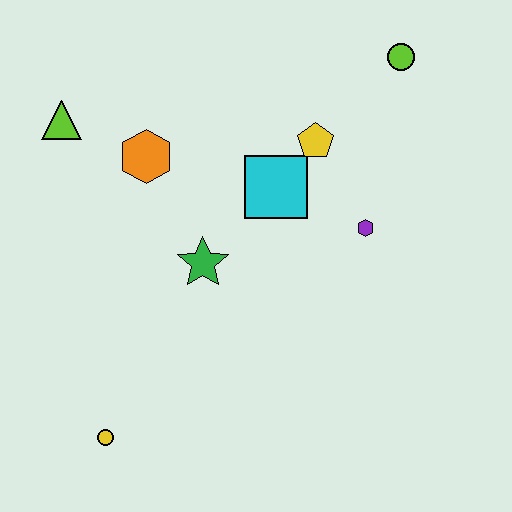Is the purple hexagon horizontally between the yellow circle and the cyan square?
No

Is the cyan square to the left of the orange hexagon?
No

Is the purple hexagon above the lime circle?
No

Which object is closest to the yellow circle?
The green star is closest to the yellow circle.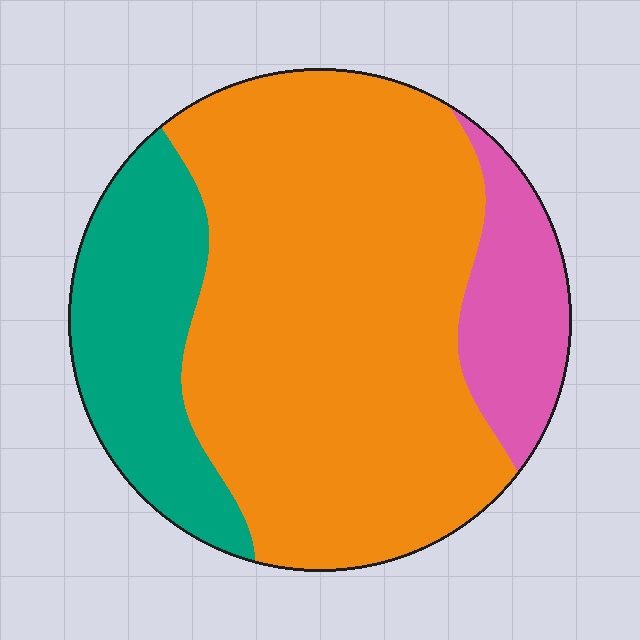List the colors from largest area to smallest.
From largest to smallest: orange, teal, pink.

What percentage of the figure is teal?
Teal takes up about one fifth (1/5) of the figure.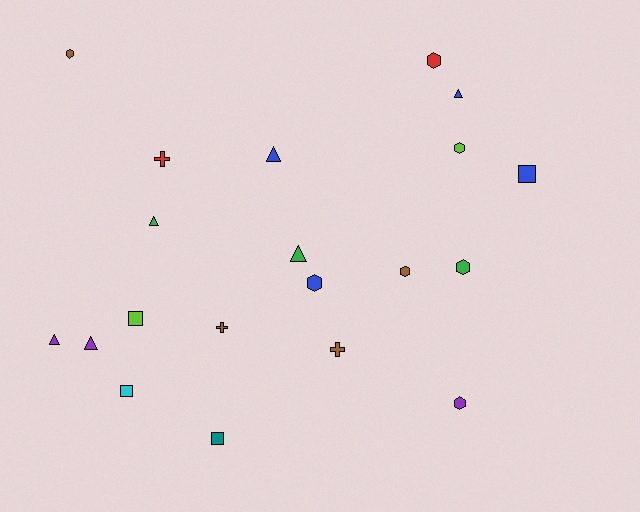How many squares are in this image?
There are 4 squares.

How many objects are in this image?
There are 20 objects.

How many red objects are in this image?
There are 2 red objects.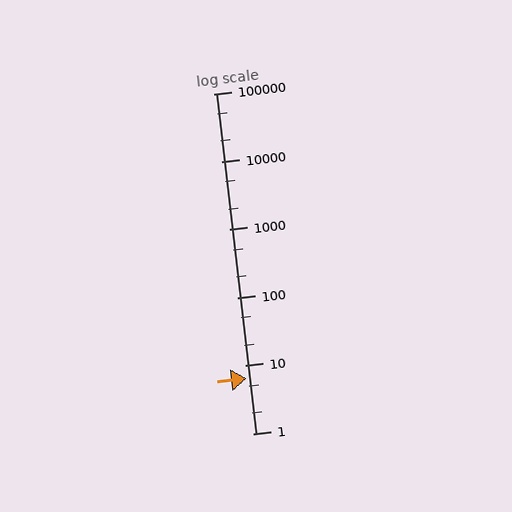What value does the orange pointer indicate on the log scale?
The pointer indicates approximately 6.4.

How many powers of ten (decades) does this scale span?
The scale spans 5 decades, from 1 to 100000.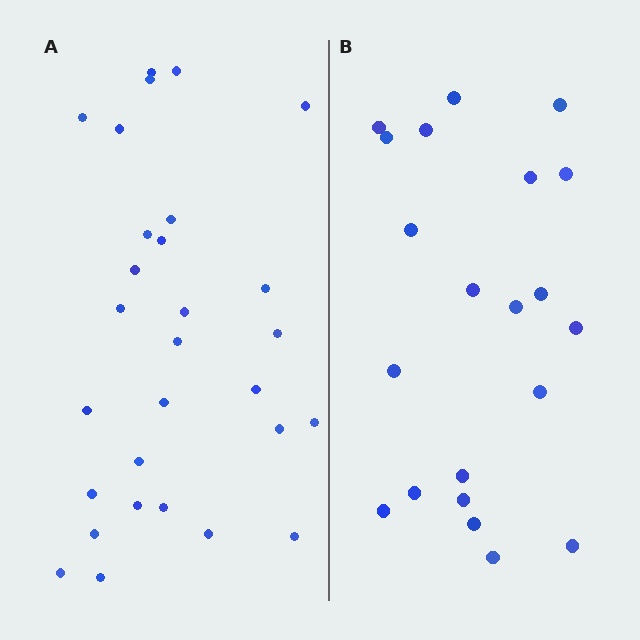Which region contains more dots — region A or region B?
Region A (the left region) has more dots.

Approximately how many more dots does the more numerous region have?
Region A has roughly 8 or so more dots than region B.